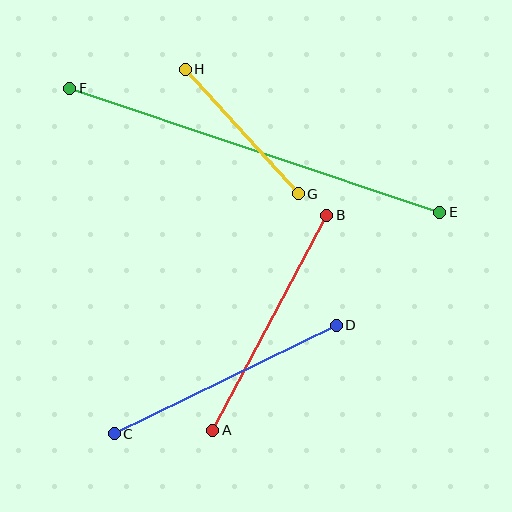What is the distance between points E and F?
The distance is approximately 390 pixels.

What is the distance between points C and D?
The distance is approximately 247 pixels.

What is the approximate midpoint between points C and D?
The midpoint is at approximately (225, 380) pixels.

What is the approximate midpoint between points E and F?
The midpoint is at approximately (255, 150) pixels.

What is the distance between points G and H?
The distance is approximately 168 pixels.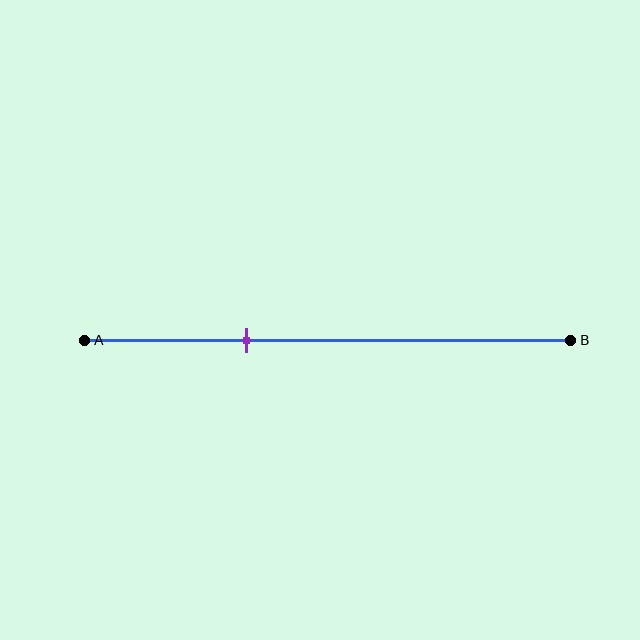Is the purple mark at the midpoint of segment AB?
No, the mark is at about 35% from A, not at the 50% midpoint.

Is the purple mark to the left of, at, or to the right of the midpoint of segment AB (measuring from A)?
The purple mark is to the left of the midpoint of segment AB.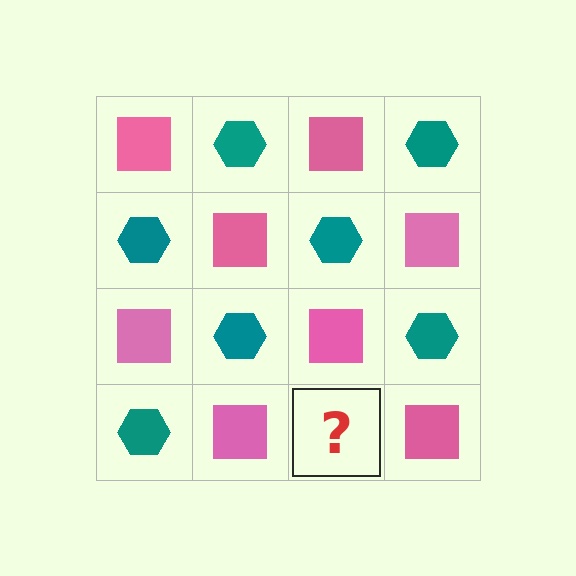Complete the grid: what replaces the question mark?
The question mark should be replaced with a teal hexagon.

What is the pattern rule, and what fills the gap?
The rule is that it alternates pink square and teal hexagon in a checkerboard pattern. The gap should be filled with a teal hexagon.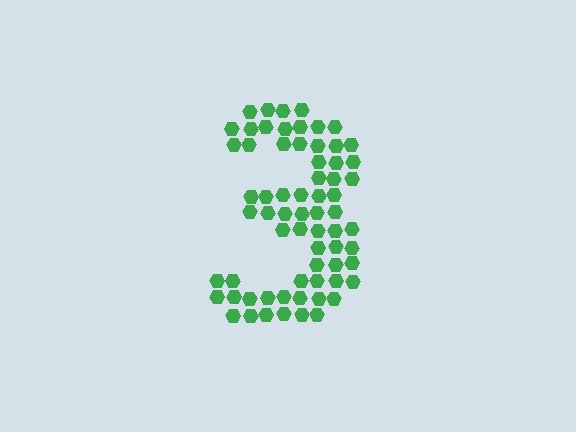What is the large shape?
The large shape is the digit 3.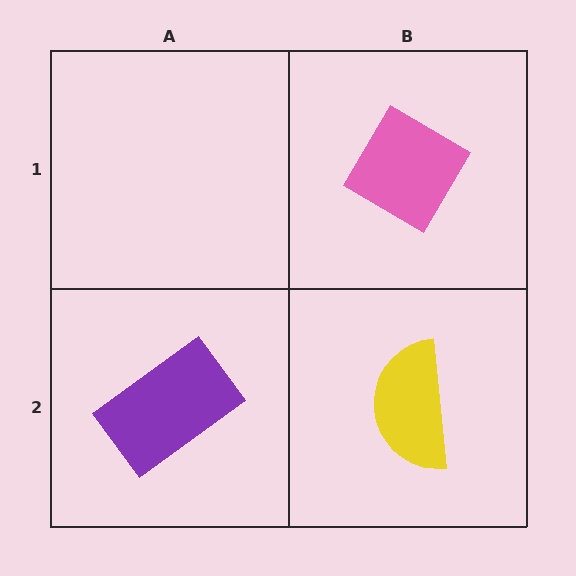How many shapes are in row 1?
1 shape.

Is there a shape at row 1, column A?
No, that cell is empty.